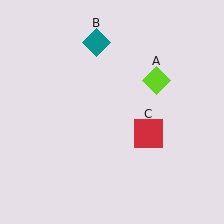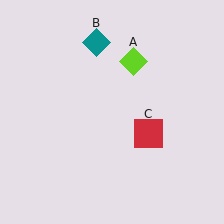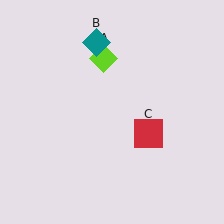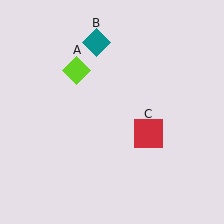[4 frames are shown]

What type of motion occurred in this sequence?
The lime diamond (object A) rotated counterclockwise around the center of the scene.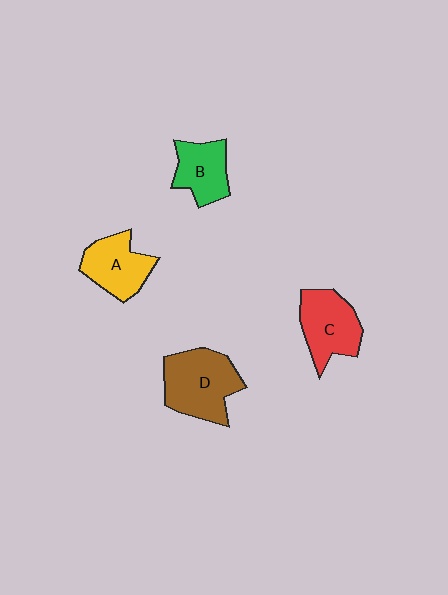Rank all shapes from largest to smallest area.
From largest to smallest: D (brown), C (red), A (yellow), B (green).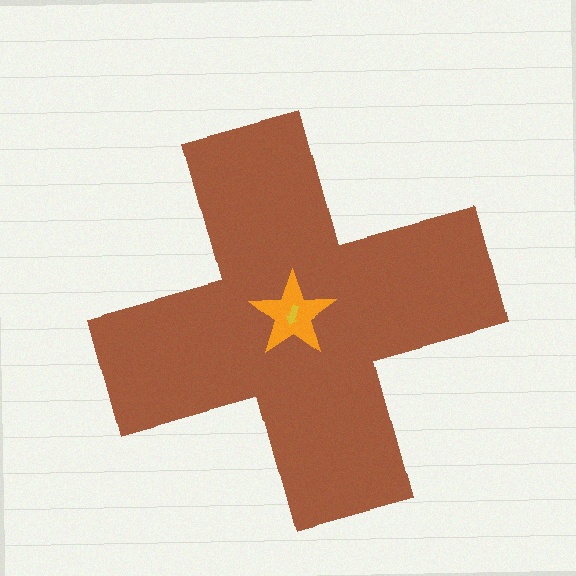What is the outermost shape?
The brown cross.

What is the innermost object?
The yellow arrow.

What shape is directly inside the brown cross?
The orange star.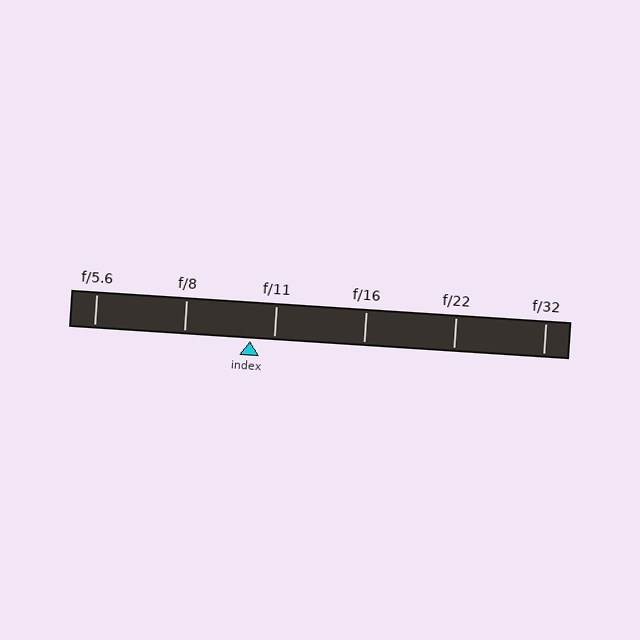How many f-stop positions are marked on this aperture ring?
There are 6 f-stop positions marked.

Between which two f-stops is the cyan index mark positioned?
The index mark is between f/8 and f/11.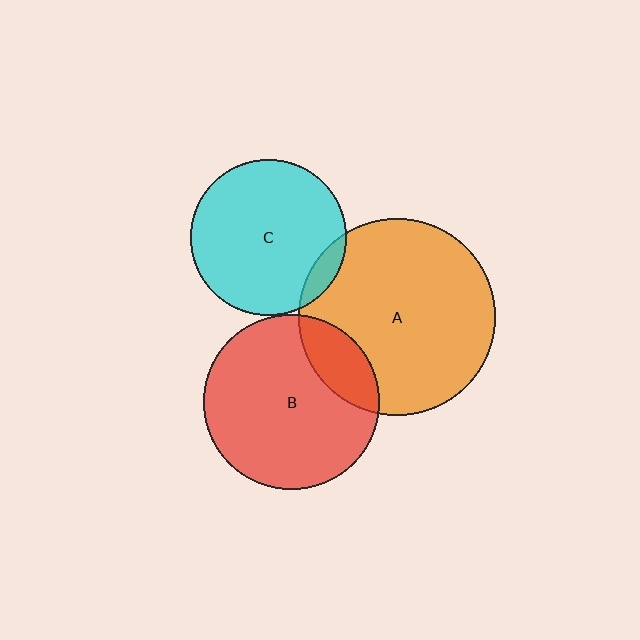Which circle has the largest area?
Circle A (orange).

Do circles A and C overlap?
Yes.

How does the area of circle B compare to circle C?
Approximately 1.3 times.